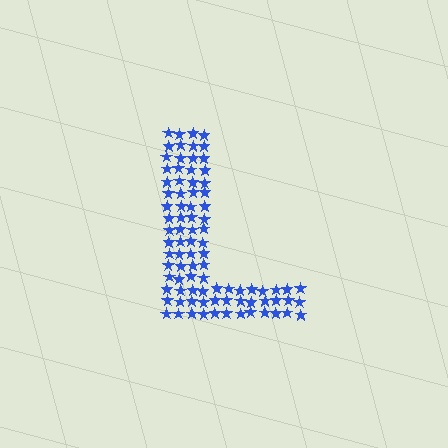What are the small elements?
The small elements are stars.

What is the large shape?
The large shape is the letter L.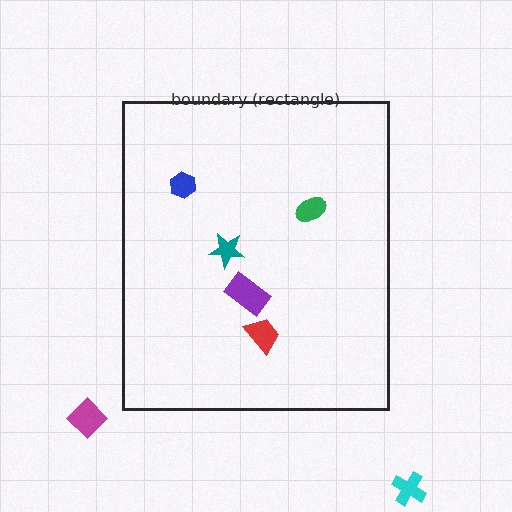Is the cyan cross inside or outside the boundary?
Outside.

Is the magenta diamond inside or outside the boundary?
Outside.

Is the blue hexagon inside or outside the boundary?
Inside.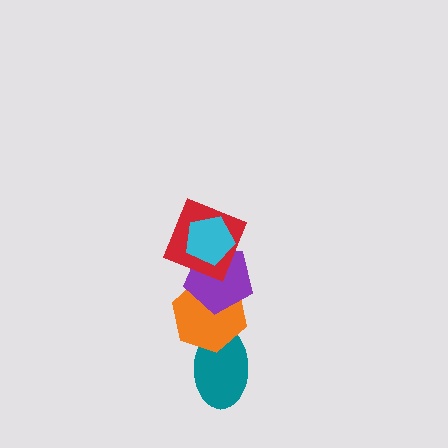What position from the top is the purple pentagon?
The purple pentagon is 3rd from the top.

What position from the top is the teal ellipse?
The teal ellipse is 5th from the top.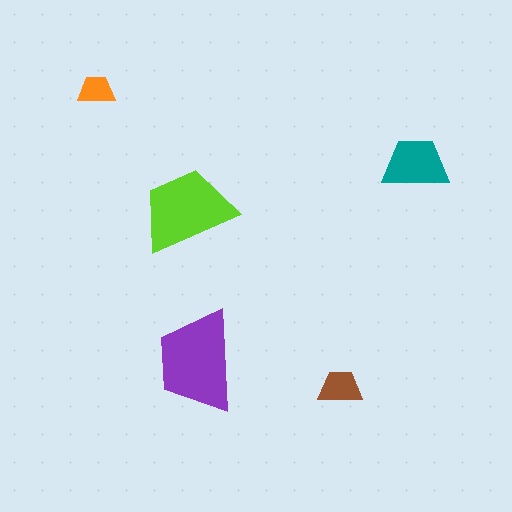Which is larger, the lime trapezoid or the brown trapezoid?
The lime one.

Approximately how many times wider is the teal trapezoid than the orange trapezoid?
About 2 times wider.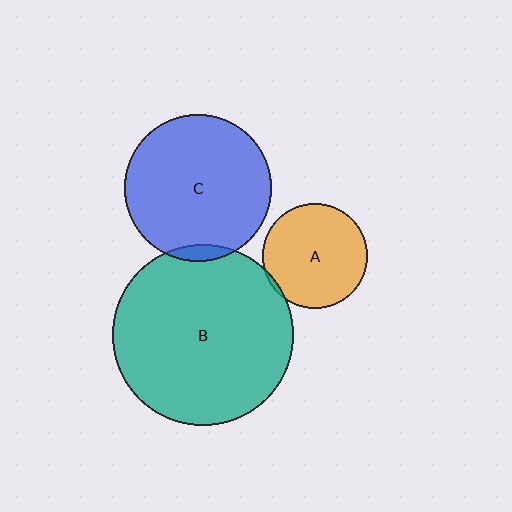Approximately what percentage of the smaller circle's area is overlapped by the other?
Approximately 5%.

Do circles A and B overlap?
Yes.